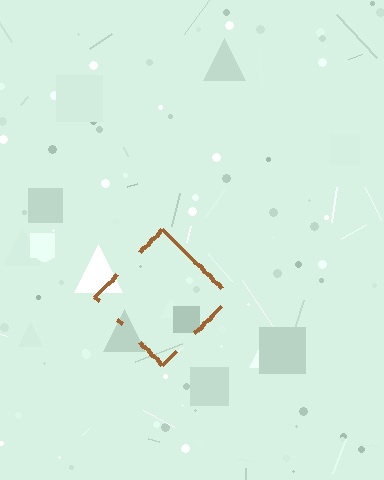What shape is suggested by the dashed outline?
The dashed outline suggests a diamond.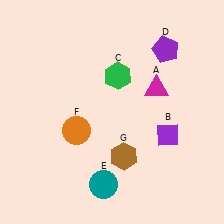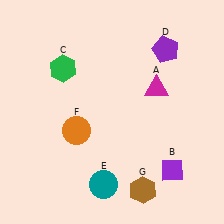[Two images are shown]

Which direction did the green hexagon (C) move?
The green hexagon (C) moved left.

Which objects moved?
The objects that moved are: the purple diamond (B), the green hexagon (C), the brown hexagon (G).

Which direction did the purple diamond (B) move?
The purple diamond (B) moved down.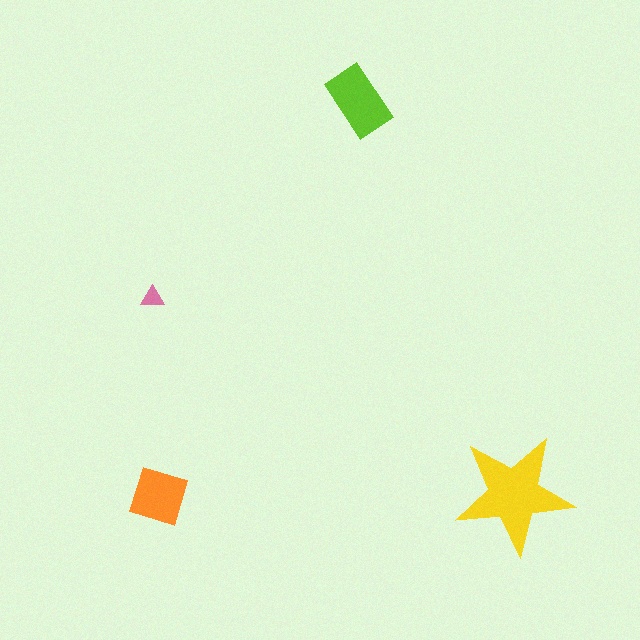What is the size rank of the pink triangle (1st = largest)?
4th.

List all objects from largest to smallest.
The yellow star, the lime rectangle, the orange square, the pink triangle.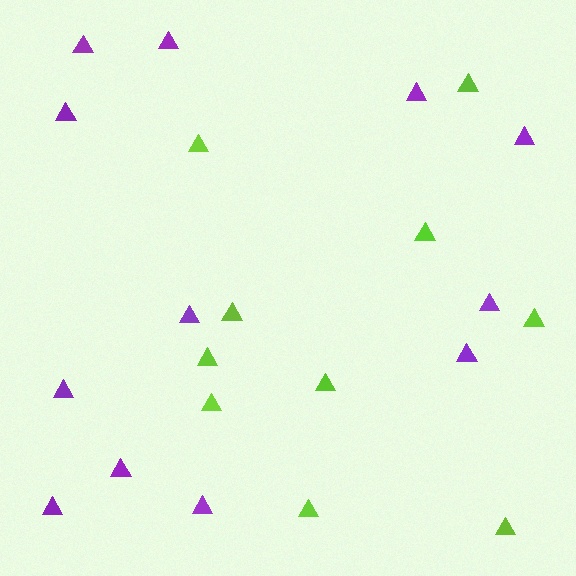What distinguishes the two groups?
There are 2 groups: one group of lime triangles (10) and one group of purple triangles (12).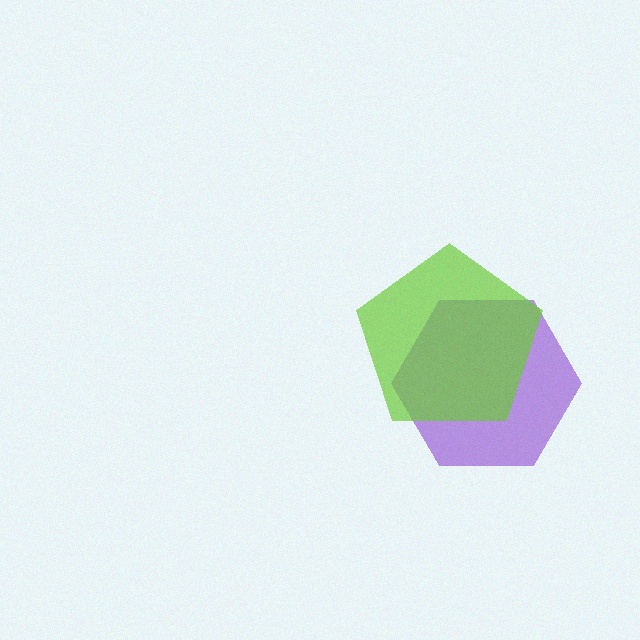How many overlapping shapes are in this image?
There are 2 overlapping shapes in the image.